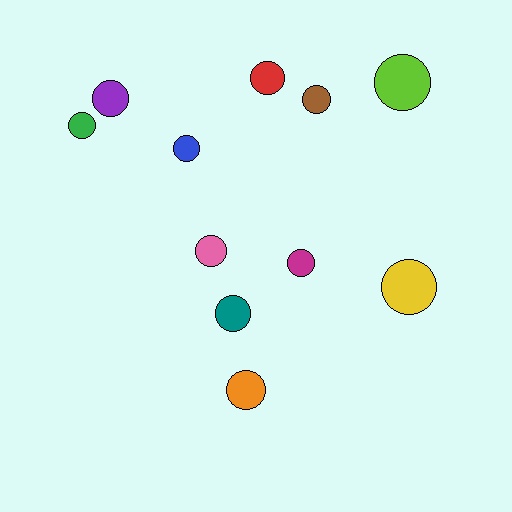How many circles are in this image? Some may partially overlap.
There are 11 circles.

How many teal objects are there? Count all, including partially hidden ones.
There is 1 teal object.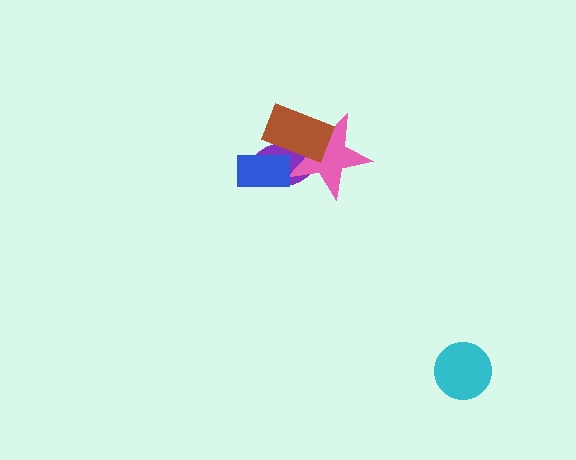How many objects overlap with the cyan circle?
0 objects overlap with the cyan circle.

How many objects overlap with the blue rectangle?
2 objects overlap with the blue rectangle.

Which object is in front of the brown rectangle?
The blue rectangle is in front of the brown rectangle.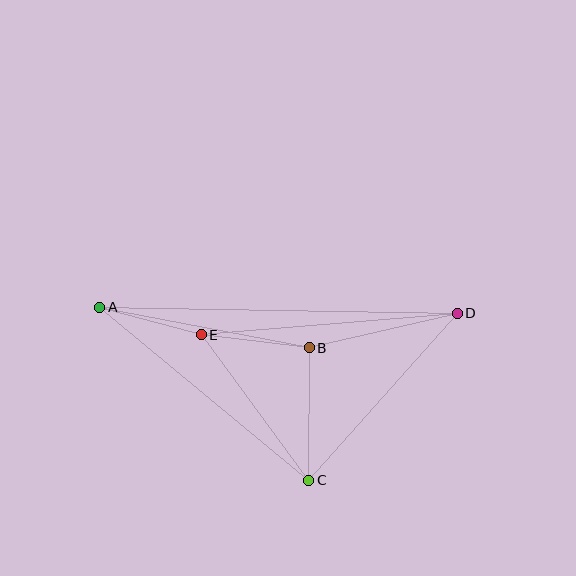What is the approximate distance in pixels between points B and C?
The distance between B and C is approximately 132 pixels.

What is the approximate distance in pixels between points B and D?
The distance between B and D is approximately 152 pixels.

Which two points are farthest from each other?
Points A and D are farthest from each other.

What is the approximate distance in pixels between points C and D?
The distance between C and D is approximately 223 pixels.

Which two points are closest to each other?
Points A and E are closest to each other.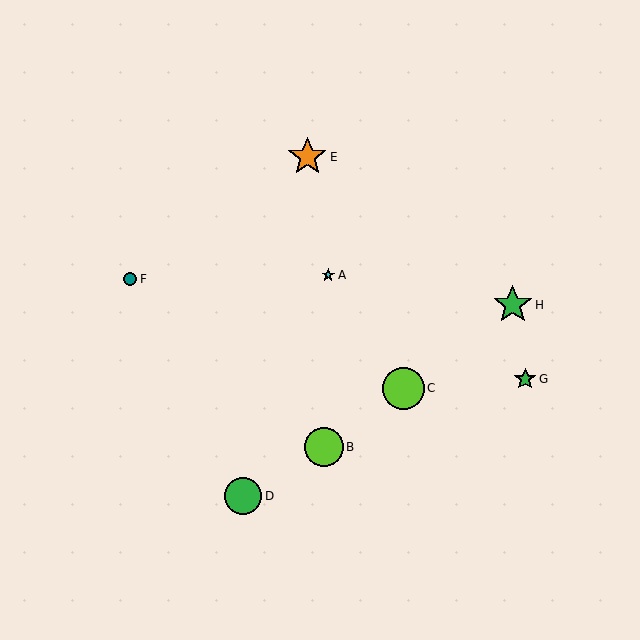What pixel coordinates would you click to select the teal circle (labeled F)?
Click at (130, 279) to select the teal circle F.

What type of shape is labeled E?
Shape E is an orange star.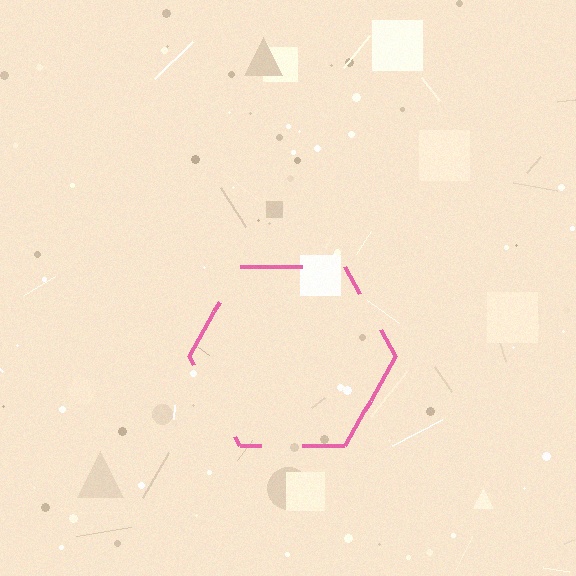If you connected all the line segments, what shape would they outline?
They would outline a hexagon.